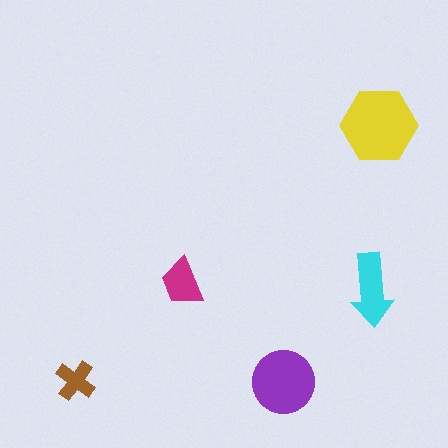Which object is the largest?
The yellow hexagon.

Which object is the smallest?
The brown cross.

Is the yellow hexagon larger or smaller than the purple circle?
Larger.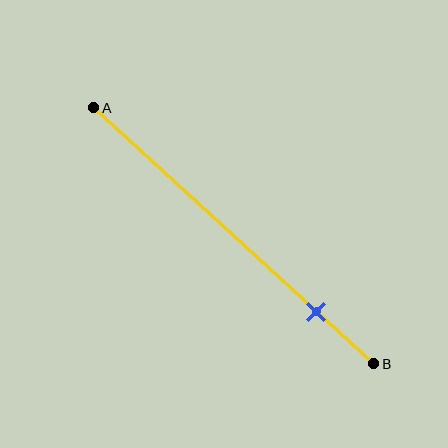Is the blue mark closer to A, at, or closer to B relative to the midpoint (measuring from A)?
The blue mark is closer to point B than the midpoint of segment AB.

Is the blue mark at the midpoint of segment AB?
No, the mark is at about 80% from A, not at the 50% midpoint.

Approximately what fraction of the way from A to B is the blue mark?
The blue mark is approximately 80% of the way from A to B.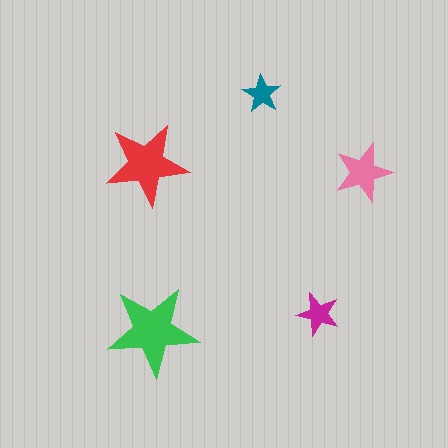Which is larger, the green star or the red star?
The green one.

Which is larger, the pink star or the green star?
The green one.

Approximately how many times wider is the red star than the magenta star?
About 2 times wider.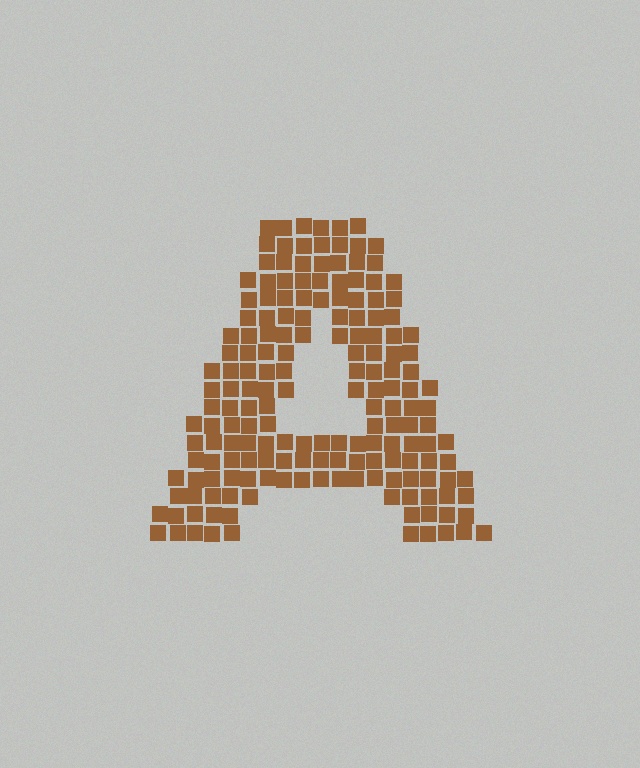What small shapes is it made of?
It is made of small squares.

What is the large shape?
The large shape is the letter A.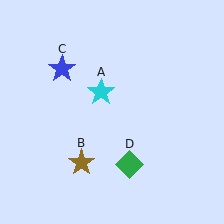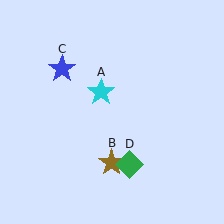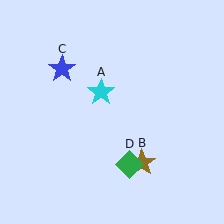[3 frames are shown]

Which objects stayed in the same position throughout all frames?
Cyan star (object A) and blue star (object C) and green diamond (object D) remained stationary.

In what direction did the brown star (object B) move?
The brown star (object B) moved right.